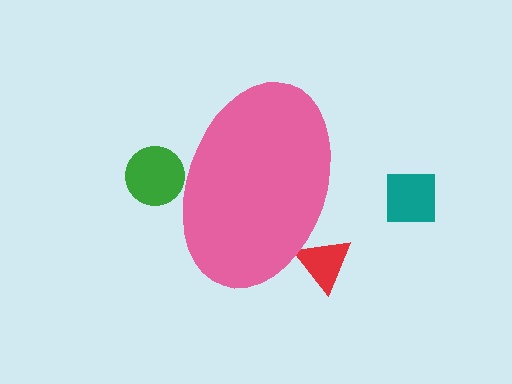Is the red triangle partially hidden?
Yes, the red triangle is partially hidden behind the pink ellipse.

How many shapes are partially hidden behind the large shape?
2 shapes are partially hidden.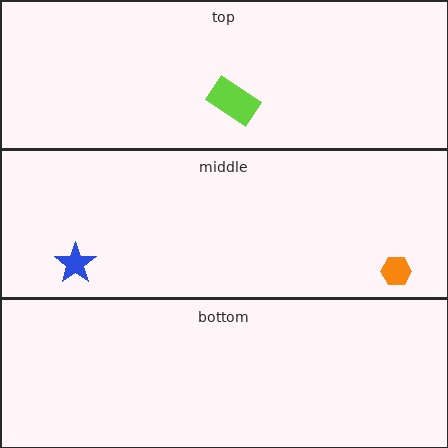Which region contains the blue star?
The middle region.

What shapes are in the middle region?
The orange hexagon, the blue star.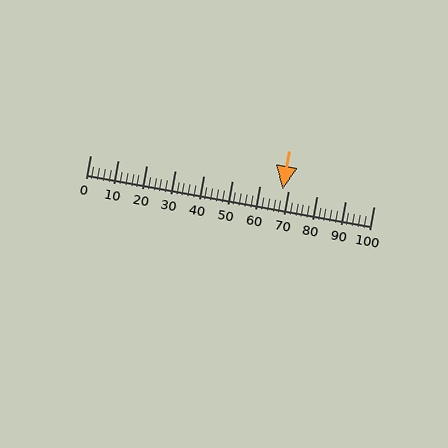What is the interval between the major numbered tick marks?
The major tick marks are spaced 10 units apart.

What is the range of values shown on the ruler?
The ruler shows values from 0 to 100.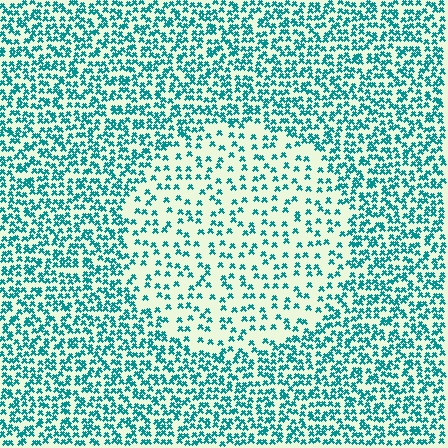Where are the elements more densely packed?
The elements are more densely packed outside the circle boundary.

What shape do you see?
I see a circle.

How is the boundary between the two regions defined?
The boundary is defined by a change in element density (approximately 2.2x ratio). All elements are the same color, size, and shape.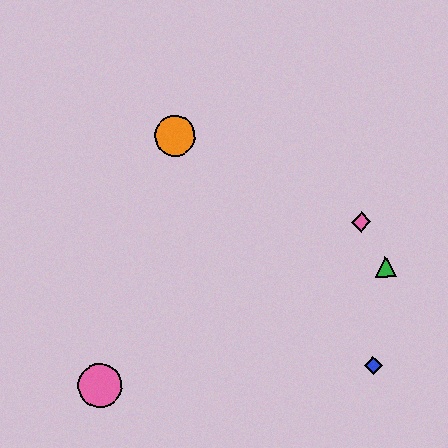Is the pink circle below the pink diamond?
Yes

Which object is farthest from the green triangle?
The pink circle is farthest from the green triangle.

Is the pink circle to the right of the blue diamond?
No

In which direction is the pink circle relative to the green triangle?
The pink circle is to the left of the green triangle.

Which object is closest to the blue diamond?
The green triangle is closest to the blue diamond.